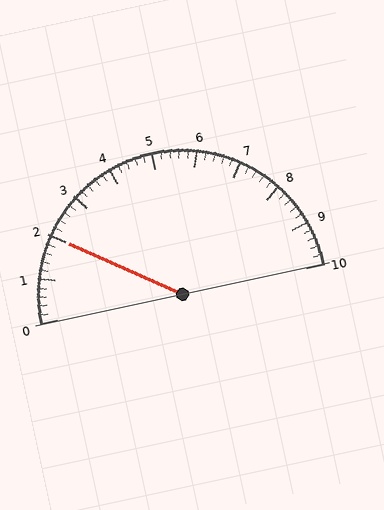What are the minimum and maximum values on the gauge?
The gauge ranges from 0 to 10.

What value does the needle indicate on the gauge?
The needle indicates approximately 2.0.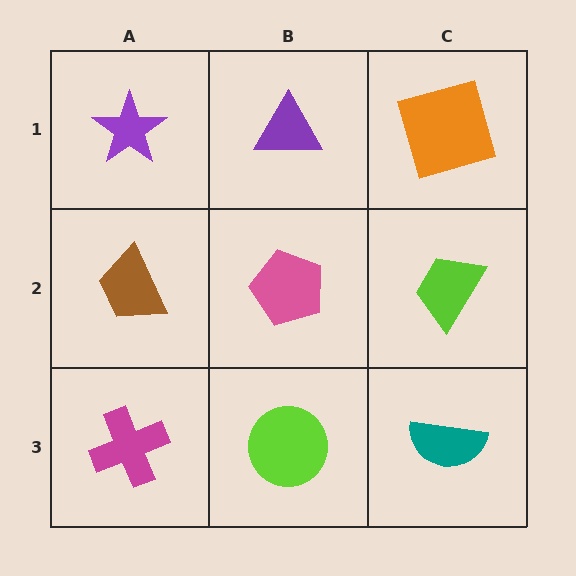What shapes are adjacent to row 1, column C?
A lime trapezoid (row 2, column C), a purple triangle (row 1, column B).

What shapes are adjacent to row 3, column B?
A pink pentagon (row 2, column B), a magenta cross (row 3, column A), a teal semicircle (row 3, column C).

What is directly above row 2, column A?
A purple star.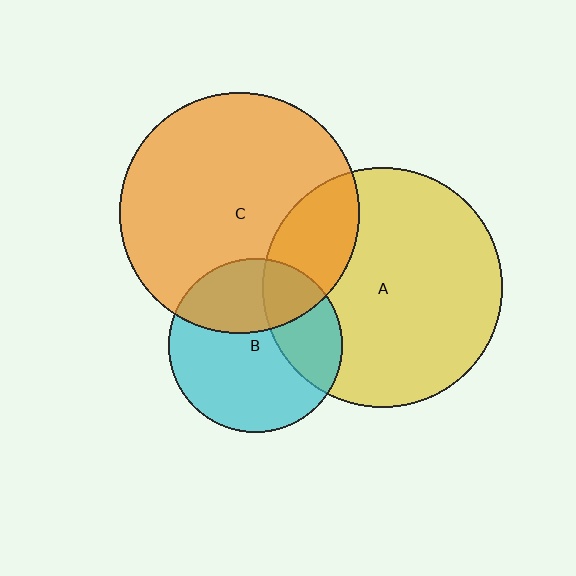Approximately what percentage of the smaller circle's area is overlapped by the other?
Approximately 30%.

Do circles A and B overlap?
Yes.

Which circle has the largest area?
Circle A (yellow).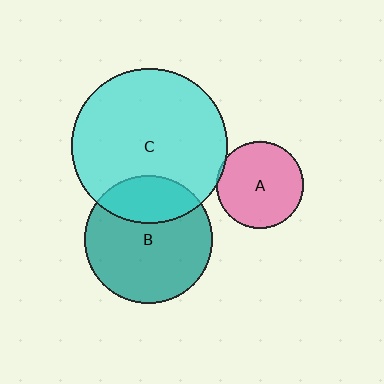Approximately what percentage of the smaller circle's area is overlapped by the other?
Approximately 30%.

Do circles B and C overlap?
Yes.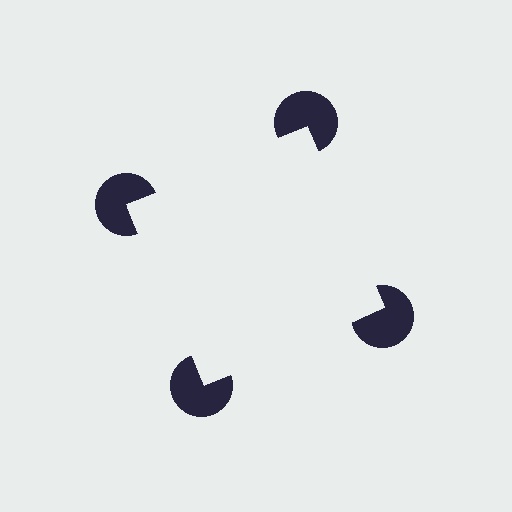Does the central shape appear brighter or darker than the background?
It typically appears slightly brighter than the background, even though no actual brightness change is drawn.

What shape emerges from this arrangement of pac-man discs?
An illusory square — its edges are inferred from the aligned wedge cuts in the pac-man discs, not physically drawn.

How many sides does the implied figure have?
4 sides.